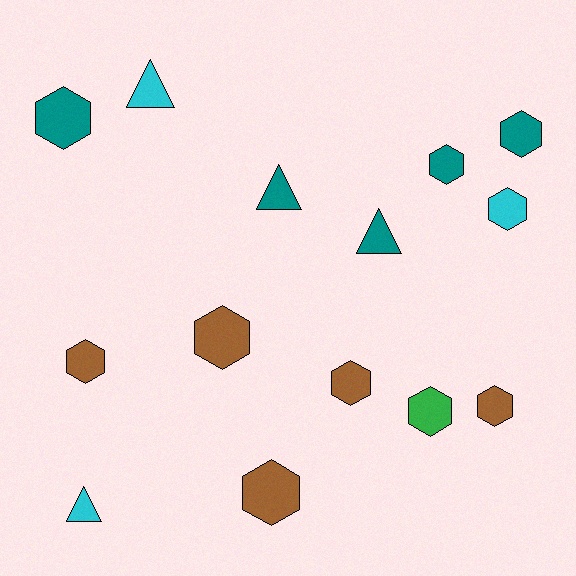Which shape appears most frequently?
Hexagon, with 10 objects.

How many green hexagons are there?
There is 1 green hexagon.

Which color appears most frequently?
Teal, with 5 objects.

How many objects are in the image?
There are 14 objects.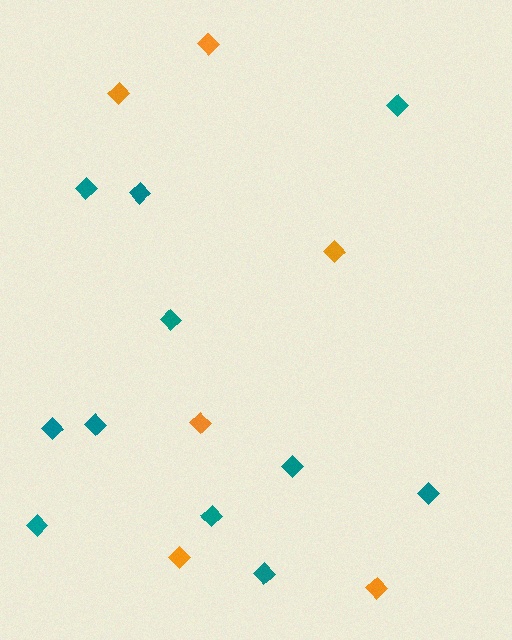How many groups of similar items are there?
There are 2 groups: one group of teal diamonds (11) and one group of orange diamonds (6).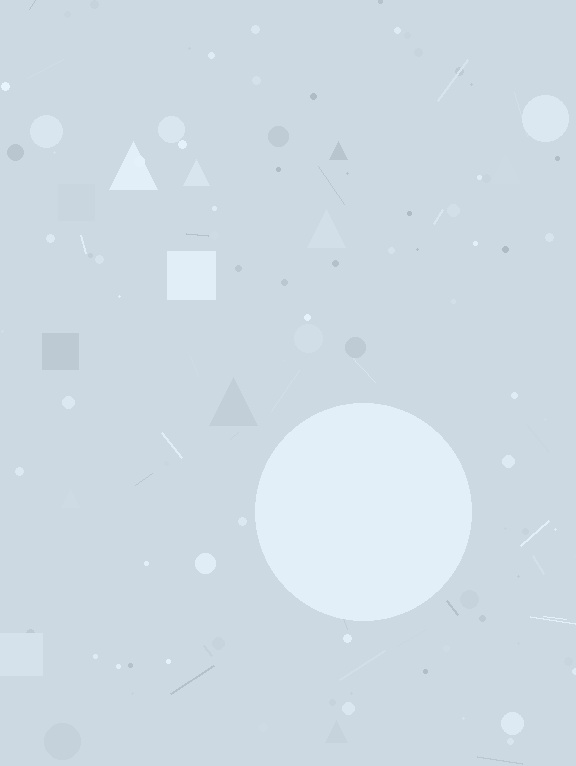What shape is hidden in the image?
A circle is hidden in the image.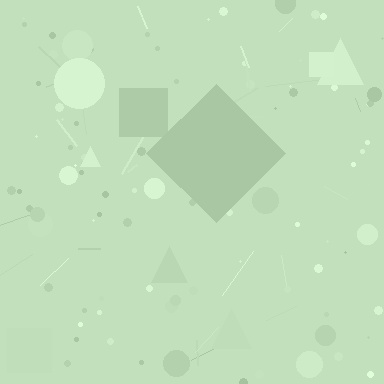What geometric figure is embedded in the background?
A diamond is embedded in the background.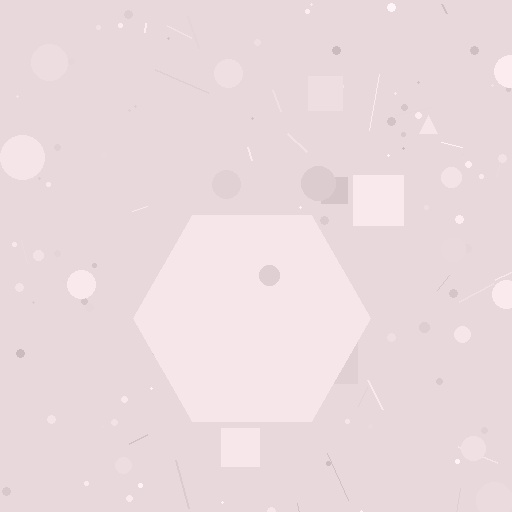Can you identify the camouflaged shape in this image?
The camouflaged shape is a hexagon.